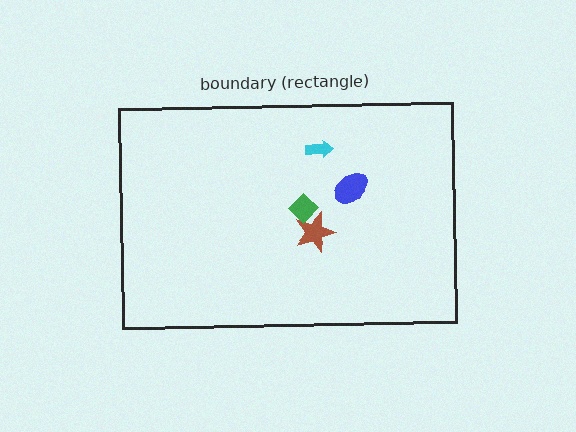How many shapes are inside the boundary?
4 inside, 0 outside.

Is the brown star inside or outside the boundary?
Inside.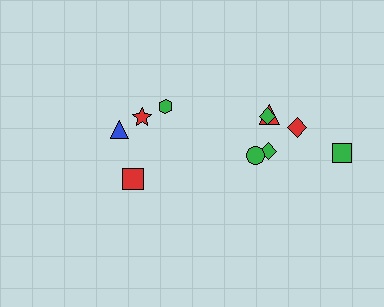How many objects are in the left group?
There are 4 objects.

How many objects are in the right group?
There are 6 objects.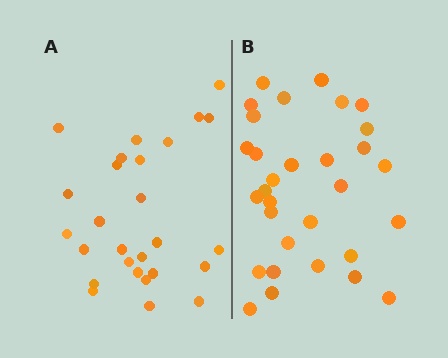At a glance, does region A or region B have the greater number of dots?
Region B (the right region) has more dots.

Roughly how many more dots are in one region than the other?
Region B has about 4 more dots than region A.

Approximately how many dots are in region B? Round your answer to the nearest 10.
About 30 dots. (The exact count is 31, which rounds to 30.)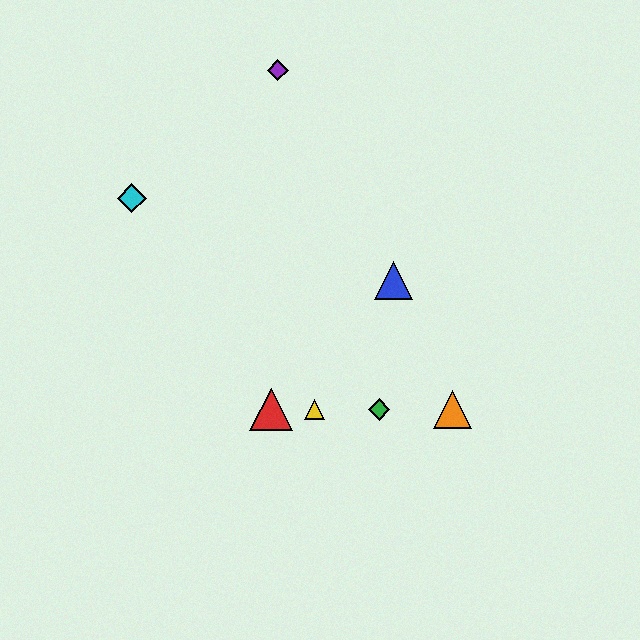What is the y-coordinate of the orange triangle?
The orange triangle is at y≈410.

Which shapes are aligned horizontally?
The red triangle, the green diamond, the yellow triangle, the orange triangle are aligned horizontally.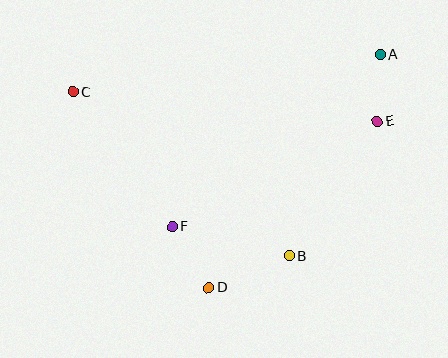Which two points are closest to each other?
Points A and E are closest to each other.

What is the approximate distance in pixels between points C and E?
The distance between C and E is approximately 306 pixels.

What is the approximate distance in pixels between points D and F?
The distance between D and F is approximately 71 pixels.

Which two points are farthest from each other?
Points A and C are farthest from each other.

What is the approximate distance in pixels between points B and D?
The distance between B and D is approximately 87 pixels.